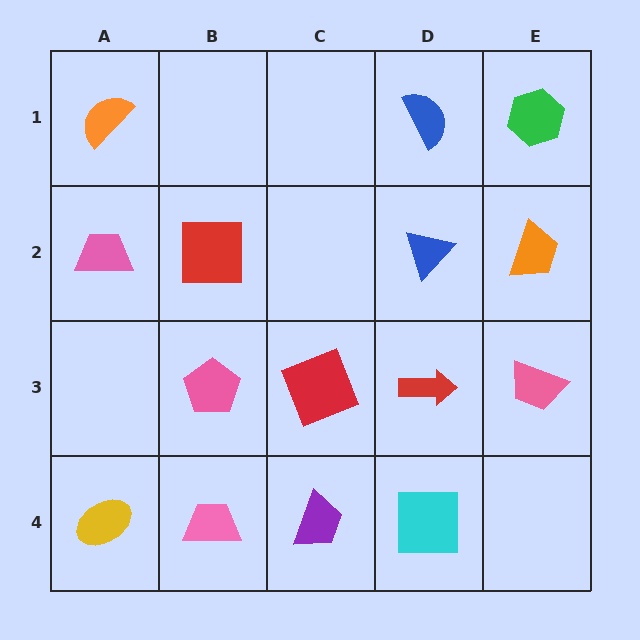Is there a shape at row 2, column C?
No, that cell is empty.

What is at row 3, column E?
A pink trapezoid.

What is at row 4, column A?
A yellow ellipse.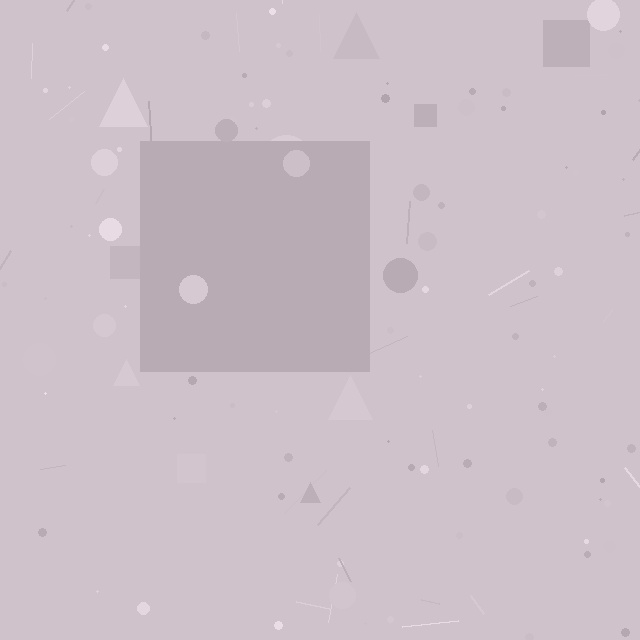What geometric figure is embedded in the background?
A square is embedded in the background.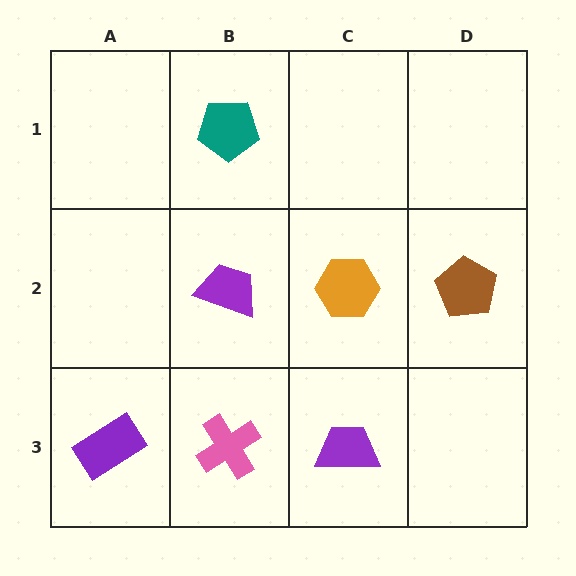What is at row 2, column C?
An orange hexagon.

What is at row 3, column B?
A pink cross.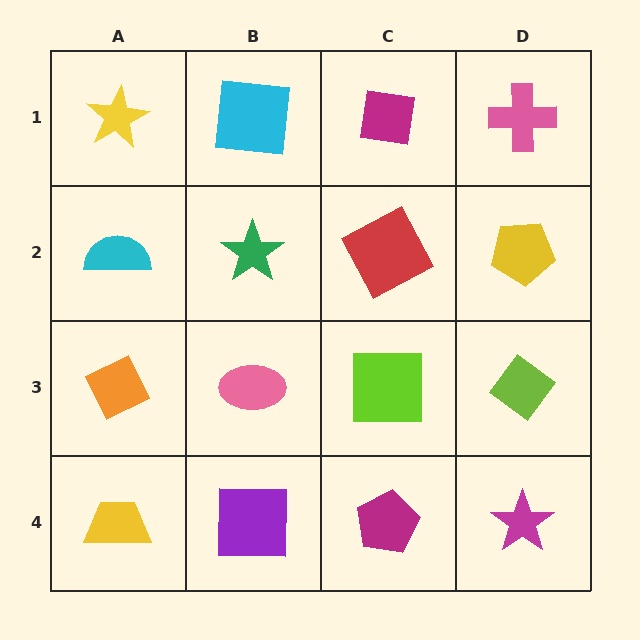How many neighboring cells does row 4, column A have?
2.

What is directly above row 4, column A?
An orange diamond.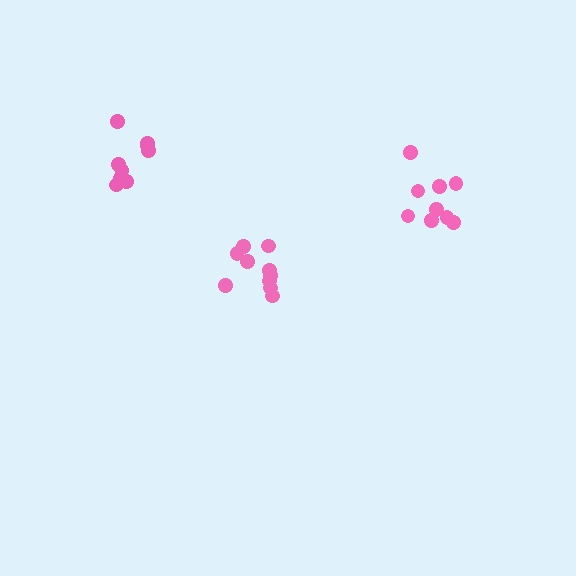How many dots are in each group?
Group 1: 10 dots, Group 2: 9 dots, Group 3: 9 dots (28 total).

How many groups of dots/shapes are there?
There are 3 groups.